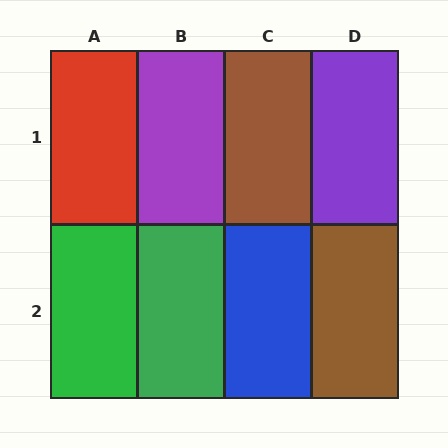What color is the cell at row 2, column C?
Blue.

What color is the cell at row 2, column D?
Brown.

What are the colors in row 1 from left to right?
Red, purple, brown, purple.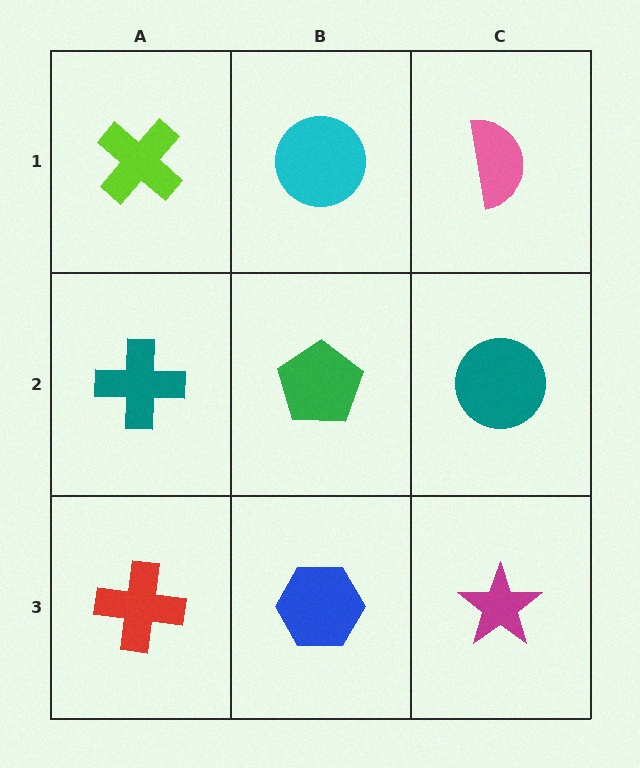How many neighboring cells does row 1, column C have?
2.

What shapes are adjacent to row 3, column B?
A green pentagon (row 2, column B), a red cross (row 3, column A), a magenta star (row 3, column C).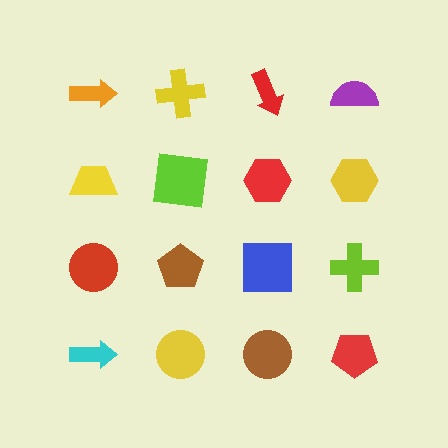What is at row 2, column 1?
A yellow trapezoid.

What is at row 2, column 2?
A lime square.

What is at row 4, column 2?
A yellow circle.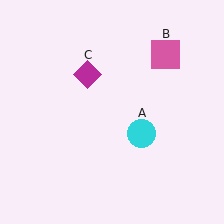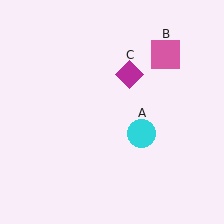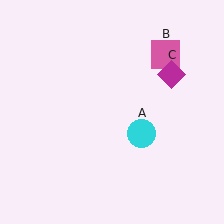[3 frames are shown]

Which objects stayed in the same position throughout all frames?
Cyan circle (object A) and pink square (object B) remained stationary.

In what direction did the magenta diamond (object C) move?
The magenta diamond (object C) moved right.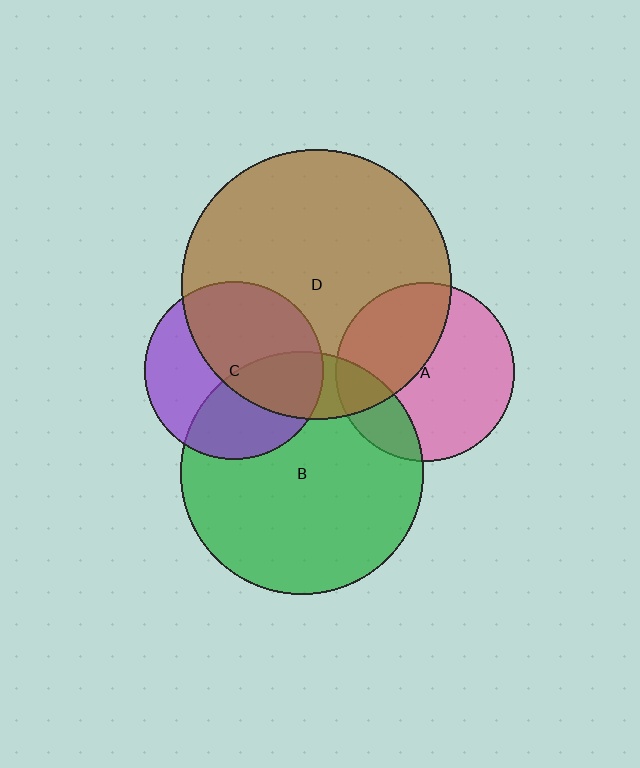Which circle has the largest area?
Circle D (brown).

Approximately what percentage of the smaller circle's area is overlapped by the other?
Approximately 40%.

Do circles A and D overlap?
Yes.